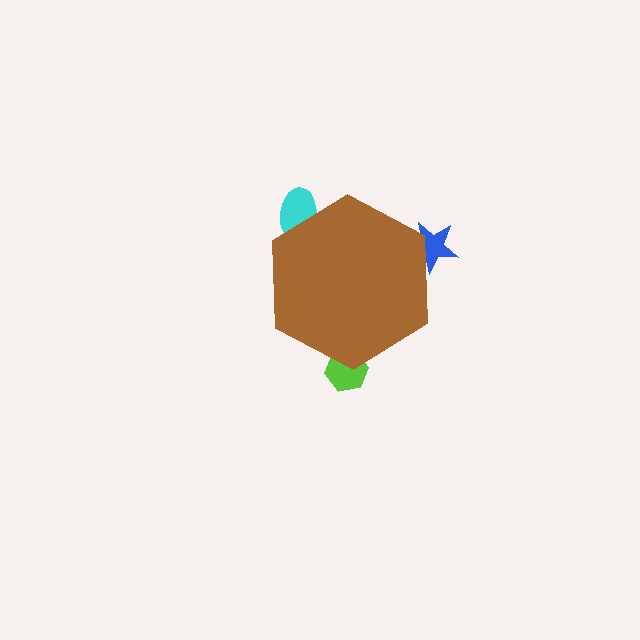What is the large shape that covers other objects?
A brown hexagon.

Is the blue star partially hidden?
Yes, the blue star is partially hidden behind the brown hexagon.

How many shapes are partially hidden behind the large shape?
3 shapes are partially hidden.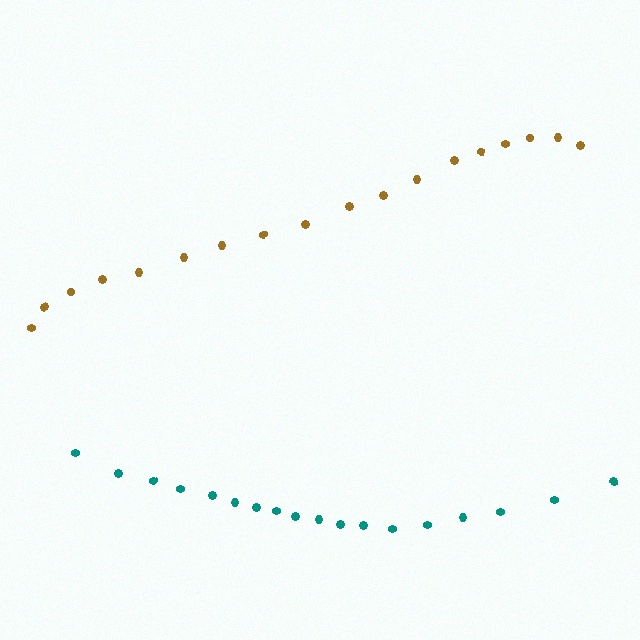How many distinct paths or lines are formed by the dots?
There are 2 distinct paths.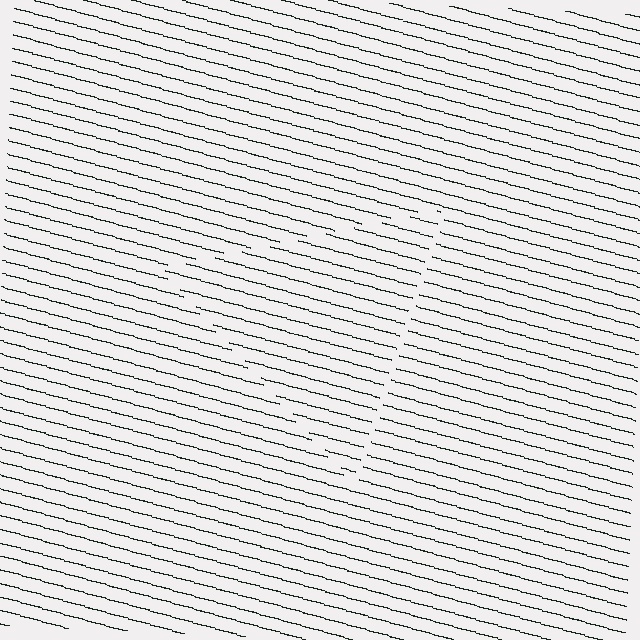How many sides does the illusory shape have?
3 sides — the line-ends trace a triangle.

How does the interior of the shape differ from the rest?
The interior of the shape contains the same grating, shifted by half a period — the contour is defined by the phase discontinuity where line-ends from the inner and outer gratings abut.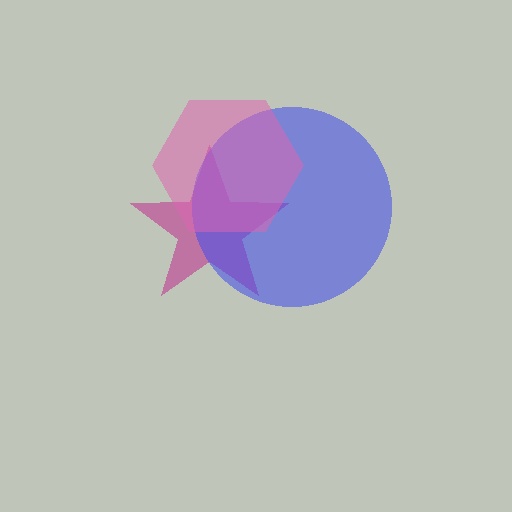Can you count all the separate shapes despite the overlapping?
Yes, there are 3 separate shapes.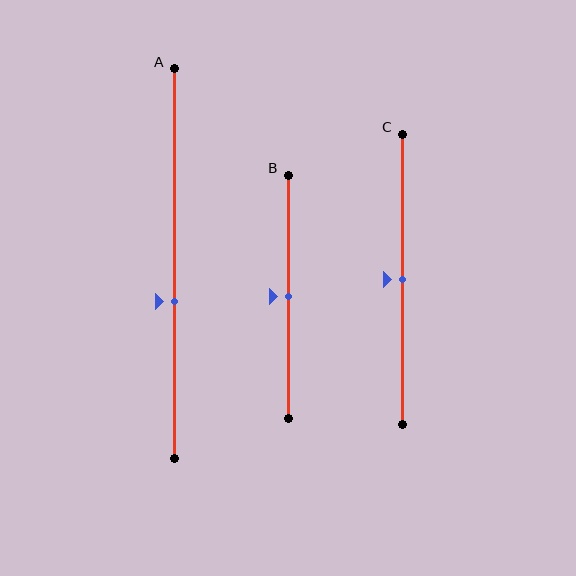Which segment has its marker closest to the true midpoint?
Segment B has its marker closest to the true midpoint.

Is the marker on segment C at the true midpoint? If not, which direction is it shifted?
Yes, the marker on segment C is at the true midpoint.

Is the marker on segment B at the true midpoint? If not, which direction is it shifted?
Yes, the marker on segment B is at the true midpoint.